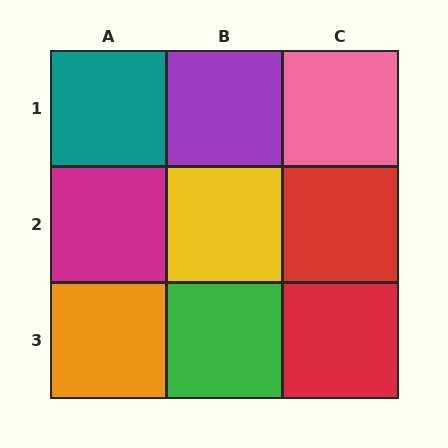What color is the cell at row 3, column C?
Red.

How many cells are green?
1 cell is green.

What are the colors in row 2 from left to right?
Magenta, yellow, red.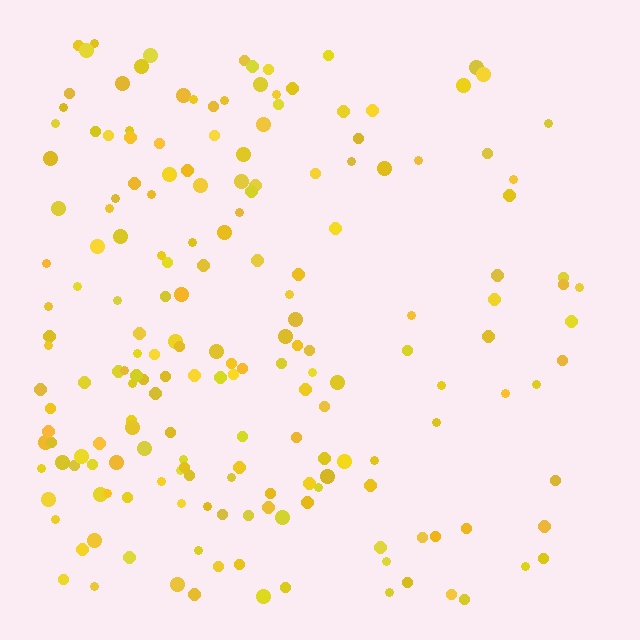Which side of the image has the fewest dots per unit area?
The right.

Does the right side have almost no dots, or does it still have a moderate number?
Still a moderate number, just noticeably fewer than the left.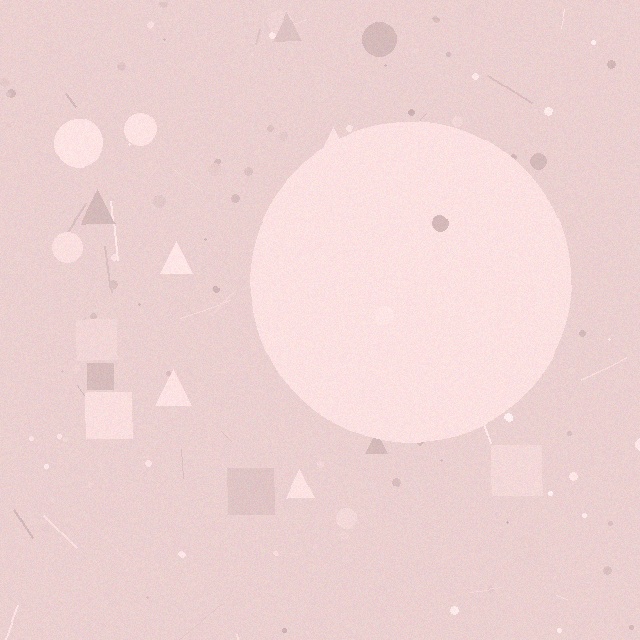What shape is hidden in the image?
A circle is hidden in the image.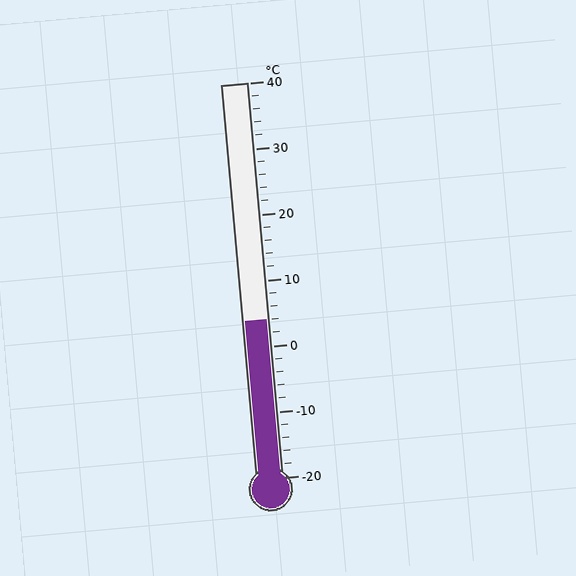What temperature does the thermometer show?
The thermometer shows approximately 4°C.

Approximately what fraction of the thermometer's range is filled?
The thermometer is filled to approximately 40% of its range.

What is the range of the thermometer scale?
The thermometer scale ranges from -20°C to 40°C.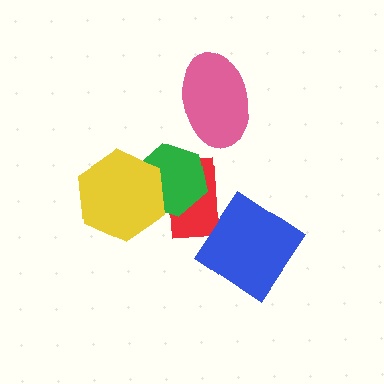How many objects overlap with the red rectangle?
2 objects overlap with the red rectangle.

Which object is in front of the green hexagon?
The yellow hexagon is in front of the green hexagon.